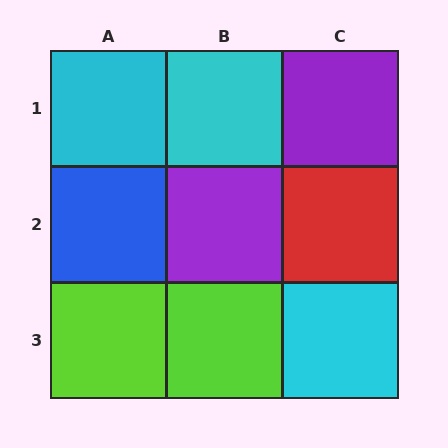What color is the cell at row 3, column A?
Lime.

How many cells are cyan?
3 cells are cyan.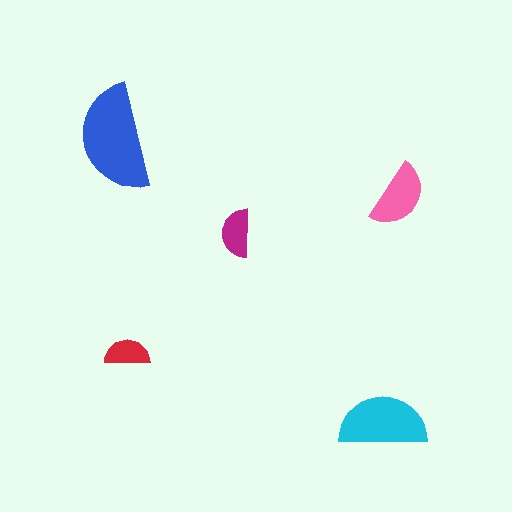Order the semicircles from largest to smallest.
the blue one, the cyan one, the pink one, the magenta one, the red one.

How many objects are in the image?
There are 5 objects in the image.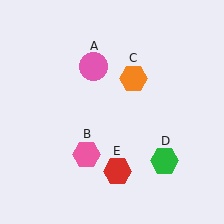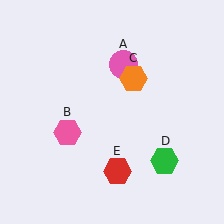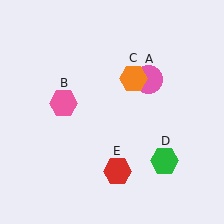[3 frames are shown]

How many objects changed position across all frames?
2 objects changed position: pink circle (object A), pink hexagon (object B).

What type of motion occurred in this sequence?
The pink circle (object A), pink hexagon (object B) rotated clockwise around the center of the scene.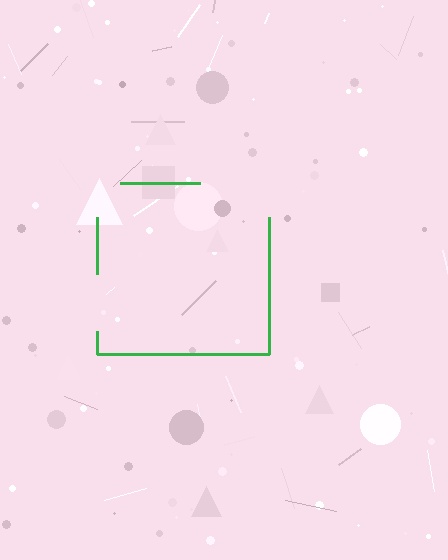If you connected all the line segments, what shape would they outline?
They would outline a square.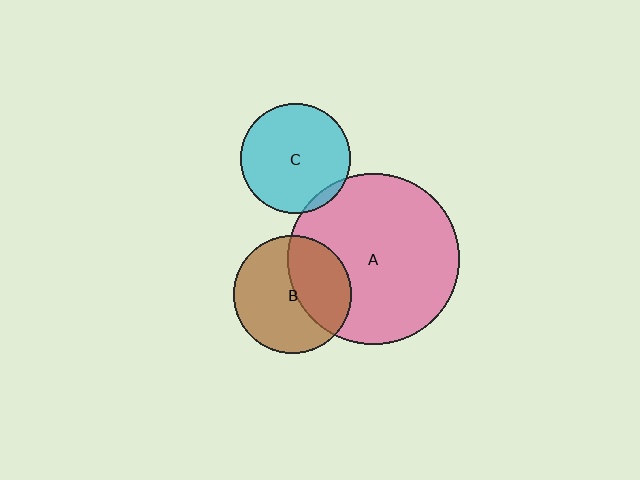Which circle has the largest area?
Circle A (pink).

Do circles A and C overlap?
Yes.